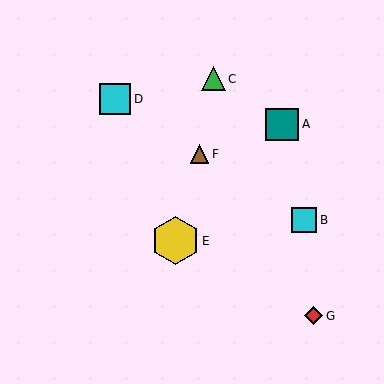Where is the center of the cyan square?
The center of the cyan square is at (304, 220).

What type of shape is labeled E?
Shape E is a yellow hexagon.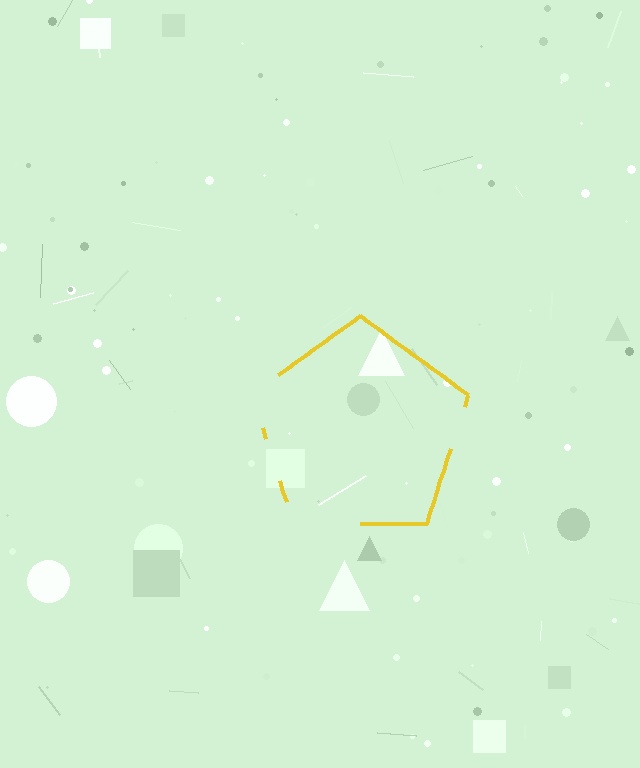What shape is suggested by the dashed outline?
The dashed outline suggests a pentagon.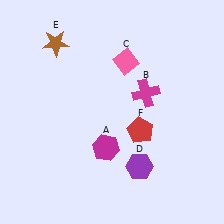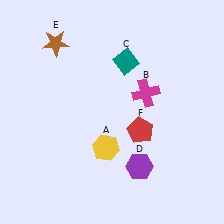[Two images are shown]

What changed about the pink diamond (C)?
In Image 1, C is pink. In Image 2, it changed to teal.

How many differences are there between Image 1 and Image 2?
There are 2 differences between the two images.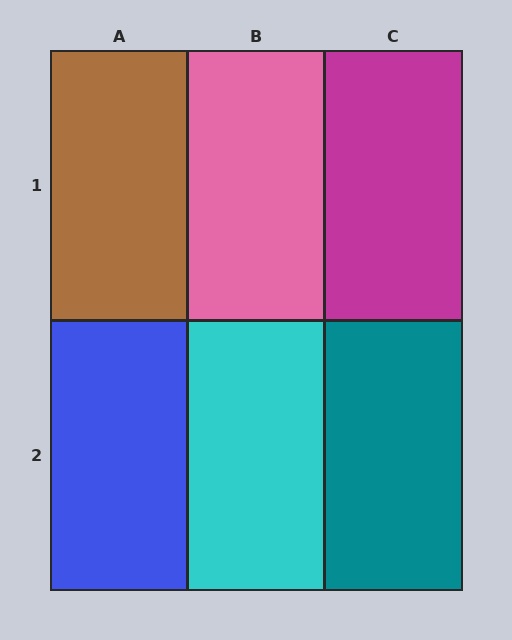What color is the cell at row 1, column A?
Brown.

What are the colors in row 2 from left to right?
Blue, cyan, teal.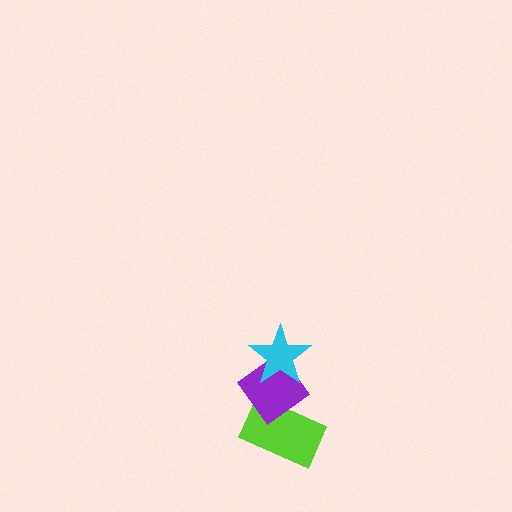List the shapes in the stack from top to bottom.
From top to bottom: the cyan star, the purple diamond, the lime rectangle.